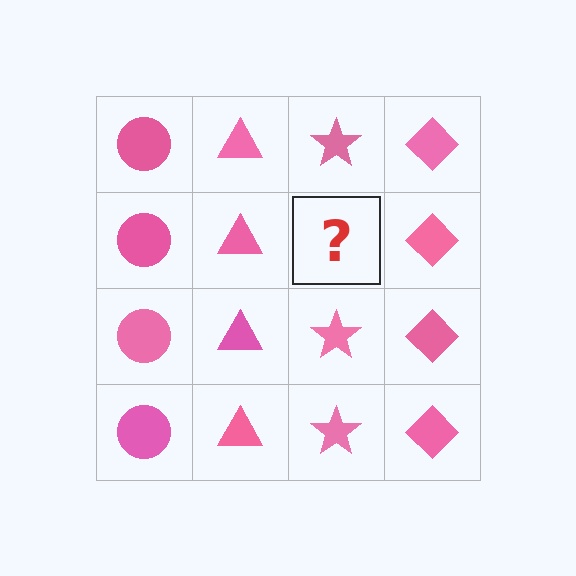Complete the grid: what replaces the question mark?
The question mark should be replaced with a pink star.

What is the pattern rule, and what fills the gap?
The rule is that each column has a consistent shape. The gap should be filled with a pink star.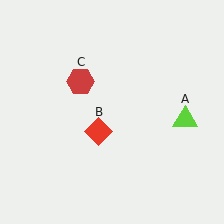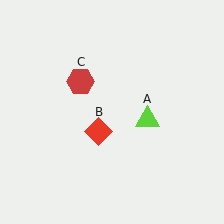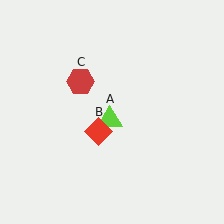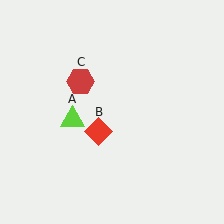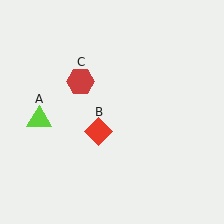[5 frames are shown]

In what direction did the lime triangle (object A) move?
The lime triangle (object A) moved left.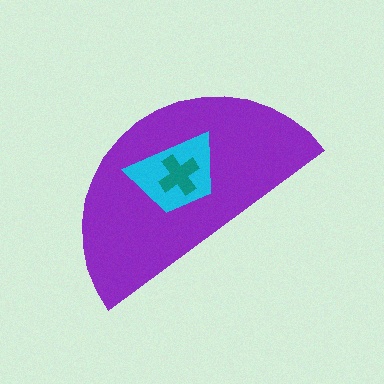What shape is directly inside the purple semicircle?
The cyan trapezoid.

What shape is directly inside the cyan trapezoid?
The teal cross.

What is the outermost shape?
The purple semicircle.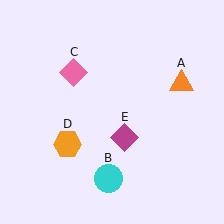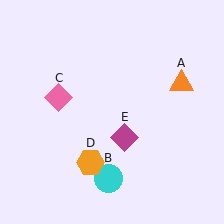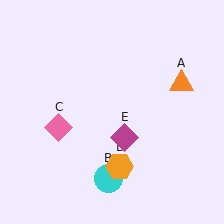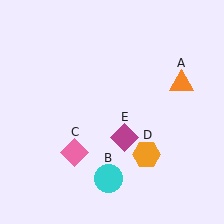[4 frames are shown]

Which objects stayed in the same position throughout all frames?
Orange triangle (object A) and cyan circle (object B) and magenta diamond (object E) remained stationary.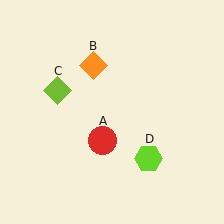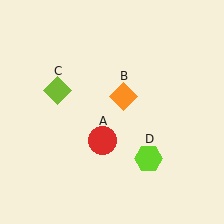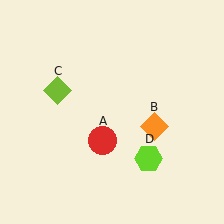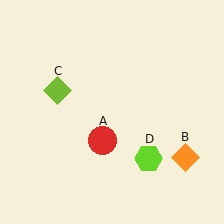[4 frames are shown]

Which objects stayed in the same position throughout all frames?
Red circle (object A) and lime diamond (object C) and lime hexagon (object D) remained stationary.